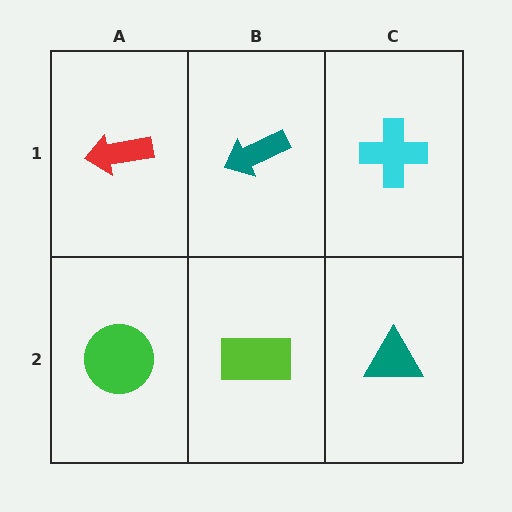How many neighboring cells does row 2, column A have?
2.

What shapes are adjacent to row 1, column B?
A lime rectangle (row 2, column B), a red arrow (row 1, column A), a cyan cross (row 1, column C).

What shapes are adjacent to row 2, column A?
A red arrow (row 1, column A), a lime rectangle (row 2, column B).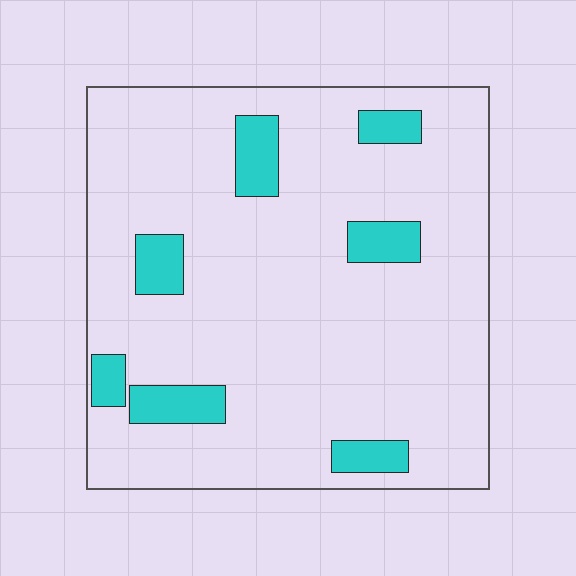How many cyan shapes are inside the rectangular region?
7.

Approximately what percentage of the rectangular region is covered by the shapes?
Approximately 10%.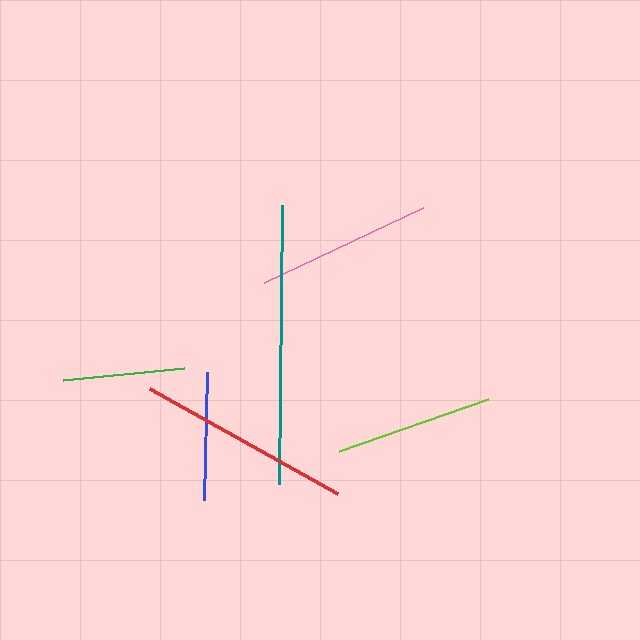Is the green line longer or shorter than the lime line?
The lime line is longer than the green line.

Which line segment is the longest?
The teal line is the longest at approximately 279 pixels.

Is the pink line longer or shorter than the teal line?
The teal line is longer than the pink line.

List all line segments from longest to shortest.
From longest to shortest: teal, red, pink, lime, blue, green.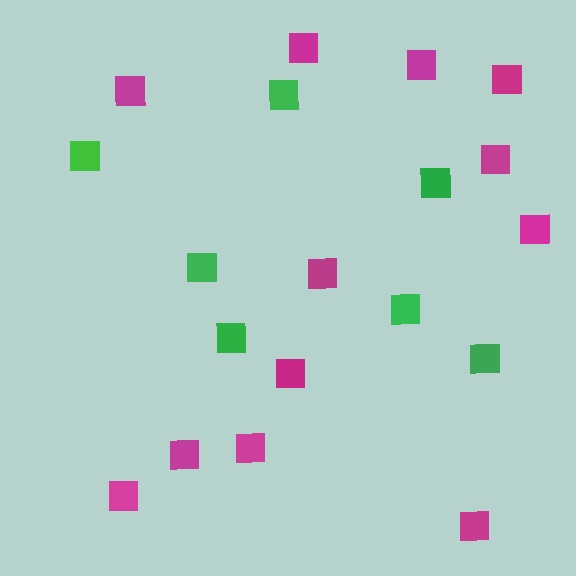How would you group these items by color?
There are 2 groups: one group of green squares (7) and one group of magenta squares (12).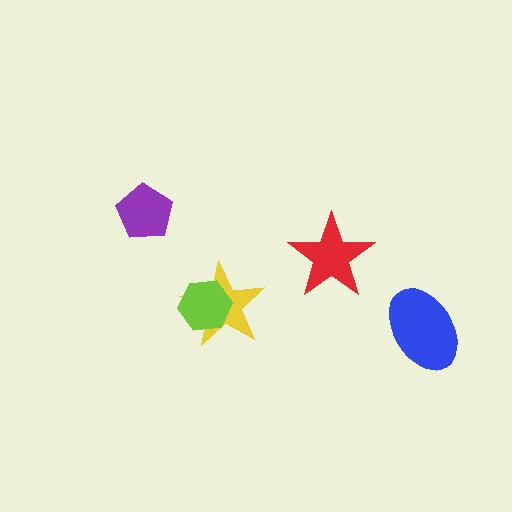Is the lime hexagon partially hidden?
No, no other shape covers it.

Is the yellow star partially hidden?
Yes, it is partially covered by another shape.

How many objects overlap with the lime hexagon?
1 object overlaps with the lime hexagon.